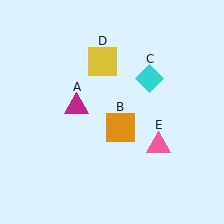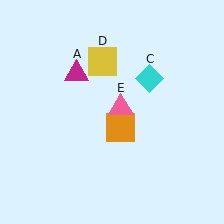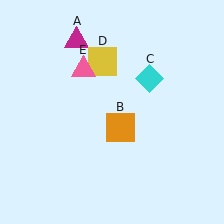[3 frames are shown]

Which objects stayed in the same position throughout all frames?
Orange square (object B) and cyan diamond (object C) and yellow square (object D) remained stationary.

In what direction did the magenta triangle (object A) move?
The magenta triangle (object A) moved up.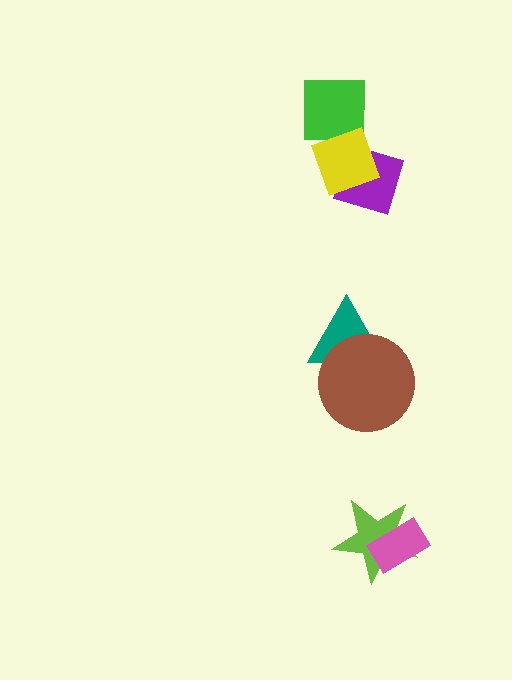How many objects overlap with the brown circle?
1 object overlaps with the brown circle.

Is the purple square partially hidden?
Yes, it is partially covered by another shape.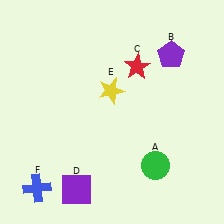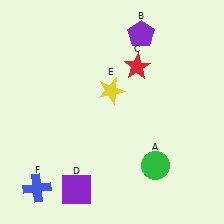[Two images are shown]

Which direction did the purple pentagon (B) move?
The purple pentagon (B) moved left.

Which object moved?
The purple pentagon (B) moved left.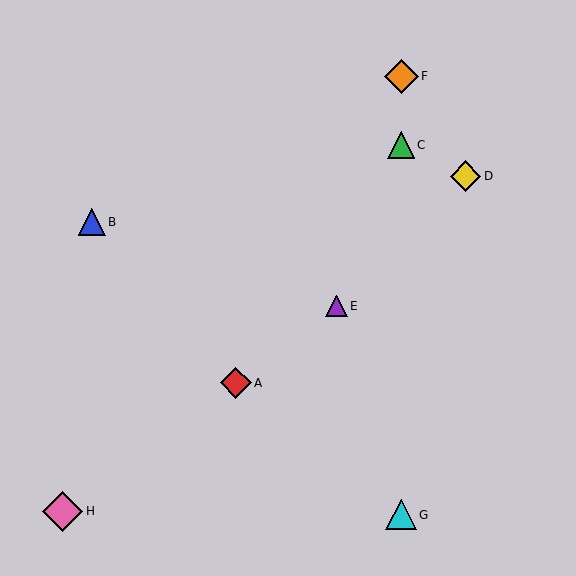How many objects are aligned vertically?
3 objects (C, F, G) are aligned vertically.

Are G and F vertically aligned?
Yes, both are at x≈401.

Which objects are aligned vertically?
Objects C, F, G are aligned vertically.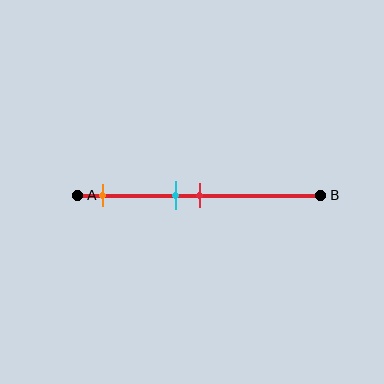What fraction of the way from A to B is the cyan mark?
The cyan mark is approximately 40% (0.4) of the way from A to B.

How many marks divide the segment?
There are 3 marks dividing the segment.